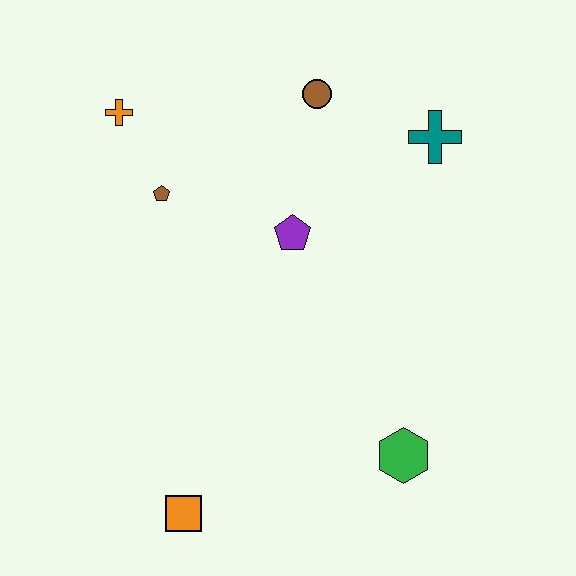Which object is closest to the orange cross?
The brown pentagon is closest to the orange cross.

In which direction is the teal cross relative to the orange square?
The teal cross is above the orange square.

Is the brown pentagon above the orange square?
Yes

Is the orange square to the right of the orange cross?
Yes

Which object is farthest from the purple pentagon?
The orange square is farthest from the purple pentagon.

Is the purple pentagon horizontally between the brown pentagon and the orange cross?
No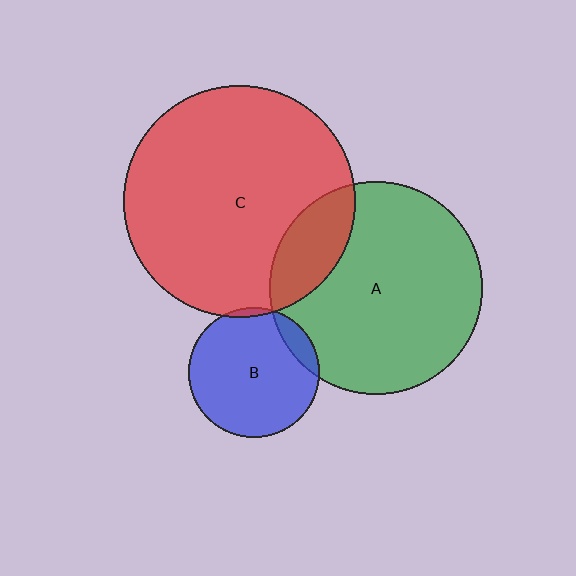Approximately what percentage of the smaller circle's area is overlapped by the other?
Approximately 20%.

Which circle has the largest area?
Circle C (red).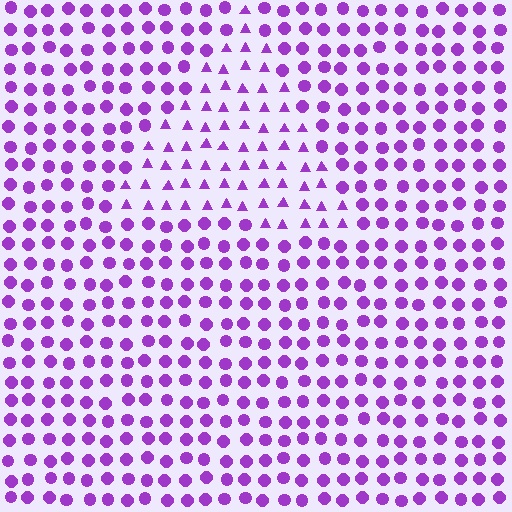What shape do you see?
I see a triangle.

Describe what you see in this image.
The image is filled with small purple elements arranged in a uniform grid. A triangle-shaped region contains triangles, while the surrounding area contains circles. The boundary is defined purely by the change in element shape.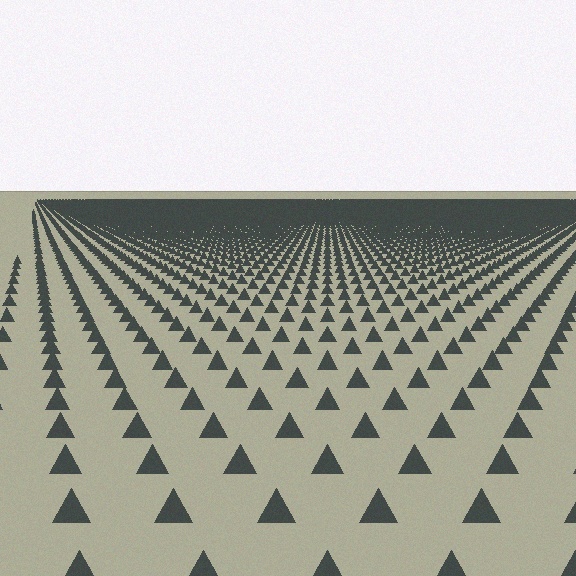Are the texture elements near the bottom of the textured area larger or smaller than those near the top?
Larger. Near the bottom, elements are closer to the viewer and appear at a bigger on-screen size.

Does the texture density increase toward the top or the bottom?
Density increases toward the top.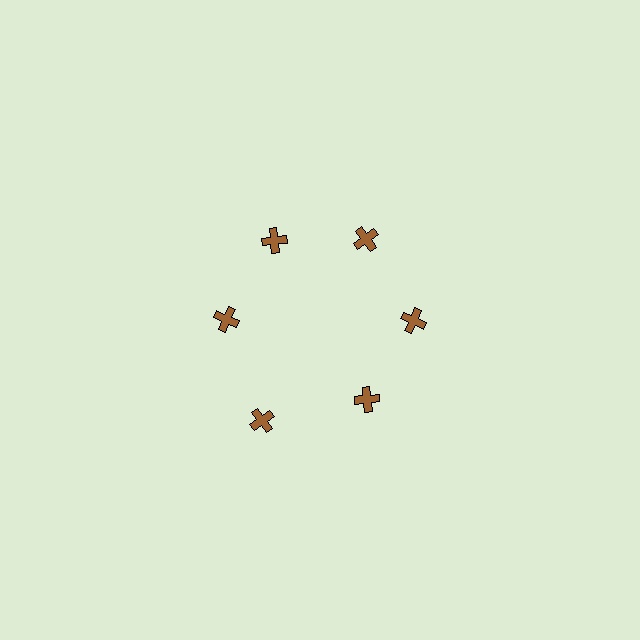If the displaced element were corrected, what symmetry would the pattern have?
It would have 6-fold rotational symmetry — the pattern would map onto itself every 60 degrees.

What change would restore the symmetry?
The symmetry would be restored by moving it inward, back onto the ring so that all 6 crosses sit at equal angles and equal distance from the center.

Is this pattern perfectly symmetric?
No. The 6 brown crosses are arranged in a ring, but one element near the 7 o'clock position is pushed outward from the center, breaking the 6-fold rotational symmetry.